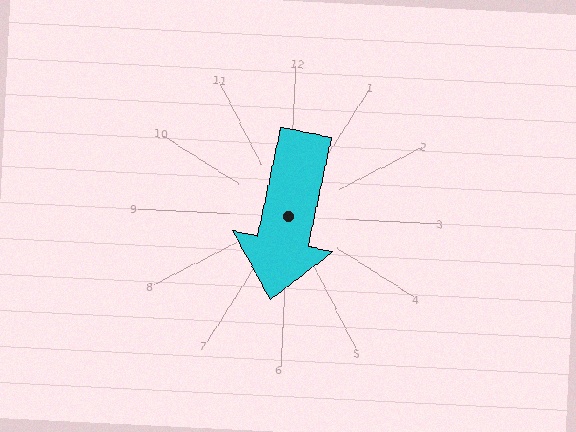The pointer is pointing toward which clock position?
Roughly 6 o'clock.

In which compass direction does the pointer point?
South.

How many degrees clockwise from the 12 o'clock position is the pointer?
Approximately 189 degrees.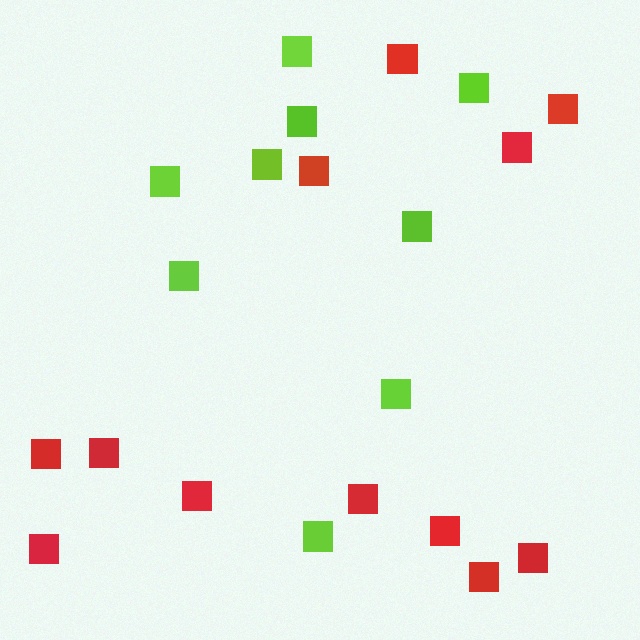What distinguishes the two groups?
There are 2 groups: one group of red squares (12) and one group of lime squares (9).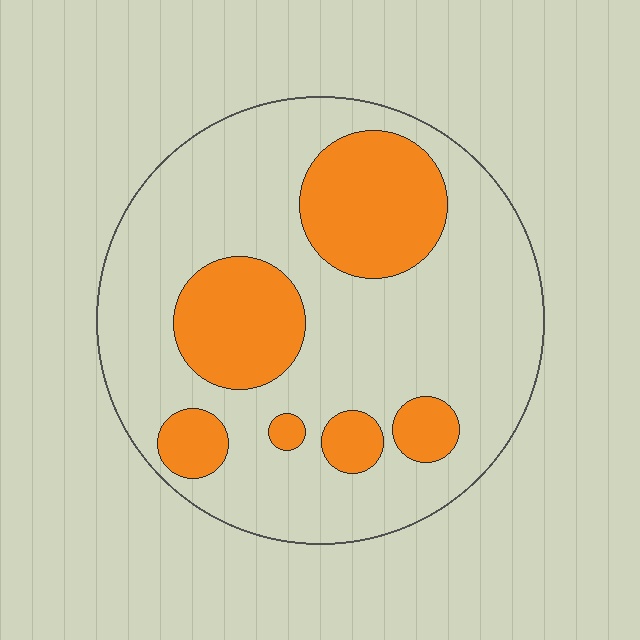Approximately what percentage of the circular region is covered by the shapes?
Approximately 25%.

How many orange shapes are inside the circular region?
6.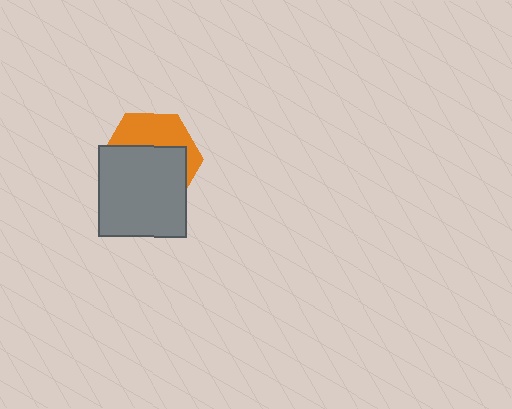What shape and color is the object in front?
The object in front is a gray rectangle.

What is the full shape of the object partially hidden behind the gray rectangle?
The partially hidden object is an orange hexagon.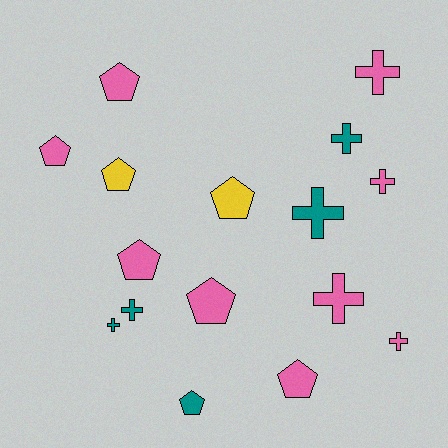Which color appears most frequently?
Pink, with 9 objects.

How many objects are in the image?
There are 16 objects.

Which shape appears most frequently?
Pentagon, with 8 objects.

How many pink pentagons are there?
There are 5 pink pentagons.